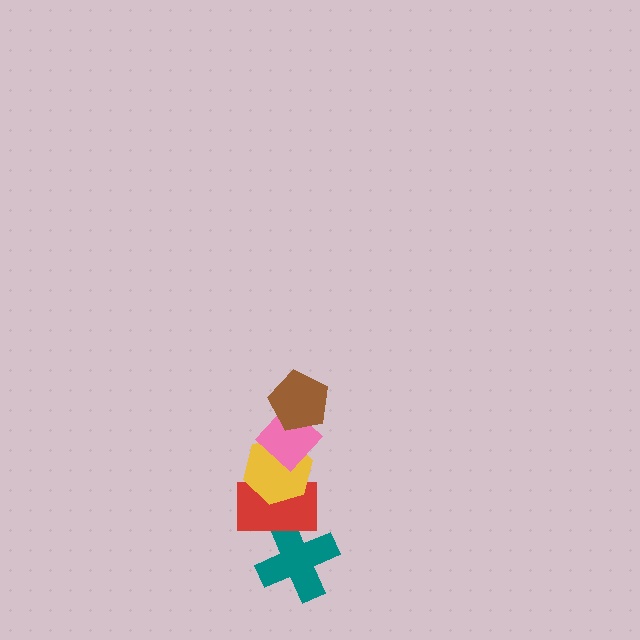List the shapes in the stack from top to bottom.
From top to bottom: the brown pentagon, the pink diamond, the yellow hexagon, the red rectangle, the teal cross.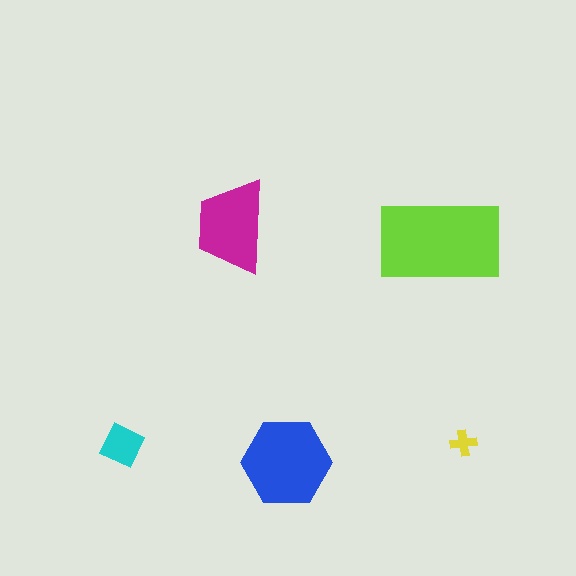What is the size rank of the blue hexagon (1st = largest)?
2nd.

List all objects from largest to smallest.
The lime rectangle, the blue hexagon, the magenta trapezoid, the cyan diamond, the yellow cross.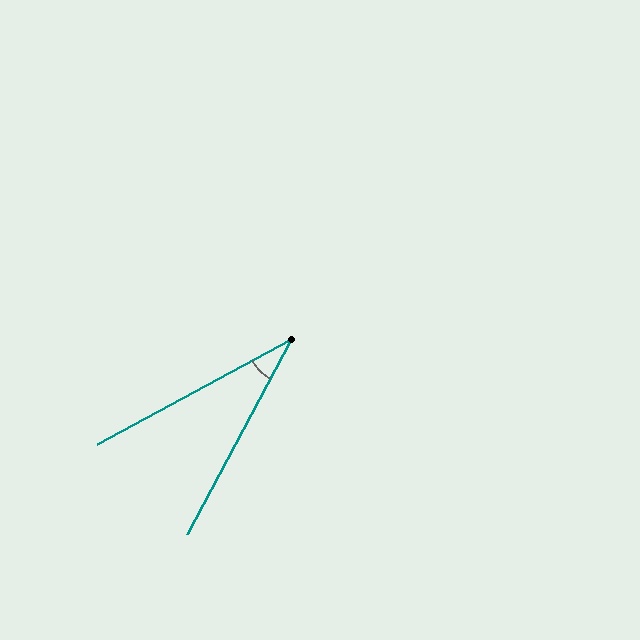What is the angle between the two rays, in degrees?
Approximately 34 degrees.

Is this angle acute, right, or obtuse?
It is acute.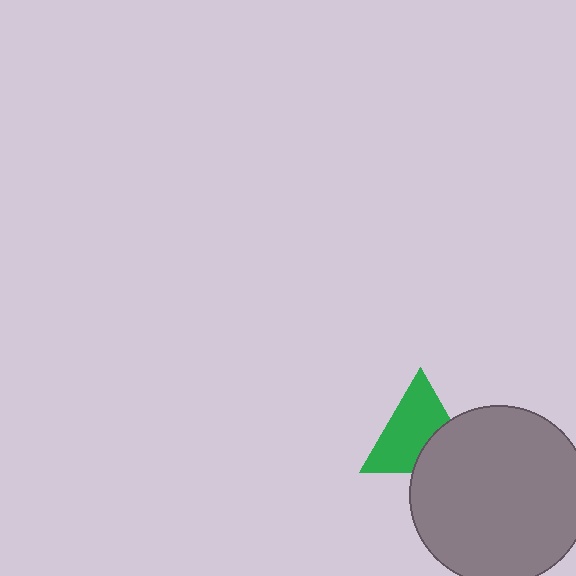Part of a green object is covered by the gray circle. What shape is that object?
It is a triangle.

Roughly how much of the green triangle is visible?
Most of it is visible (roughly 67%).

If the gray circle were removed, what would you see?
You would see the complete green triangle.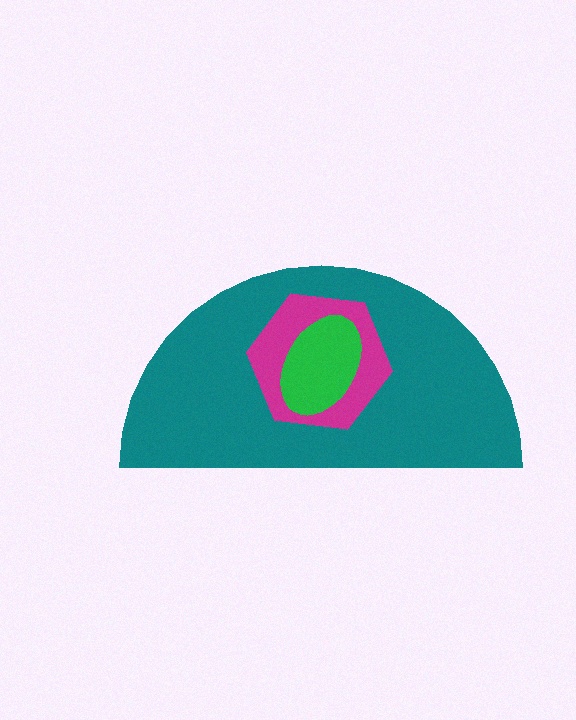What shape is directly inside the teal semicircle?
The magenta hexagon.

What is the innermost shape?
The green ellipse.